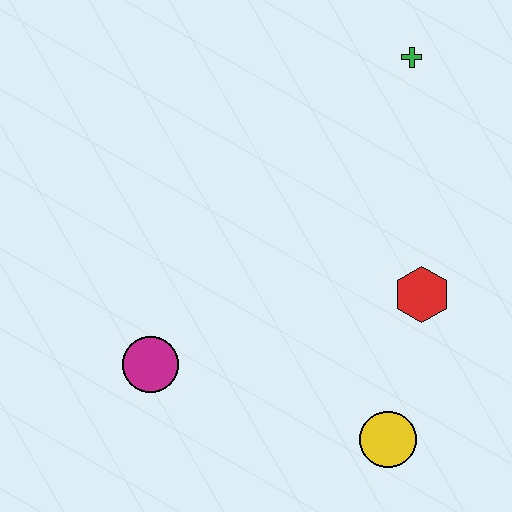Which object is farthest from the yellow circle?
The green cross is farthest from the yellow circle.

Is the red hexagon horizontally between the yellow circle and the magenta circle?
No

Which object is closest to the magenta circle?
The yellow circle is closest to the magenta circle.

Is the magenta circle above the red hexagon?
No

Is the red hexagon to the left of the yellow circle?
No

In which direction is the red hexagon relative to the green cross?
The red hexagon is below the green cross.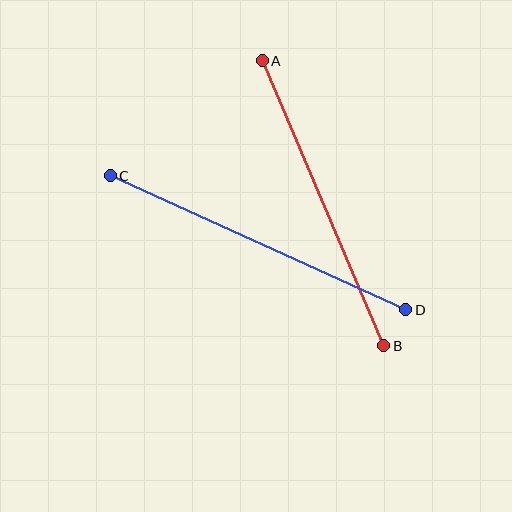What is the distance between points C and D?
The distance is approximately 325 pixels.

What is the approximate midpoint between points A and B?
The midpoint is at approximately (323, 203) pixels.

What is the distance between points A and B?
The distance is approximately 310 pixels.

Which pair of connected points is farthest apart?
Points C and D are farthest apart.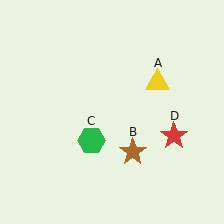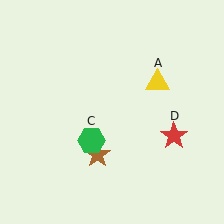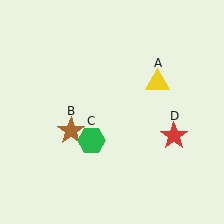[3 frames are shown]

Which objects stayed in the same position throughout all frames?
Yellow triangle (object A) and green hexagon (object C) and red star (object D) remained stationary.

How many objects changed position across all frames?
1 object changed position: brown star (object B).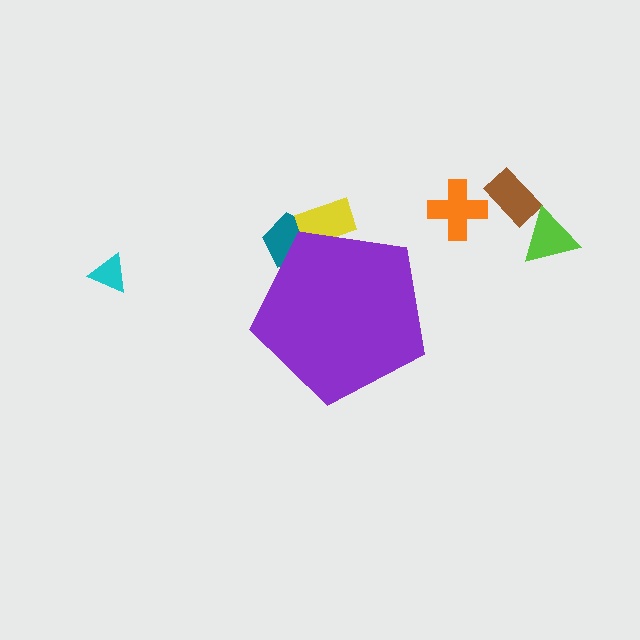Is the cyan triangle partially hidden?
No, the cyan triangle is fully visible.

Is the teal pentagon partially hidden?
Yes, the teal pentagon is partially hidden behind the purple pentagon.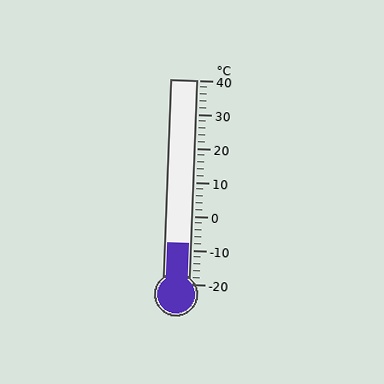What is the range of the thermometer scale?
The thermometer scale ranges from -20°C to 40°C.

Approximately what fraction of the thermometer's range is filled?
The thermometer is filled to approximately 20% of its range.